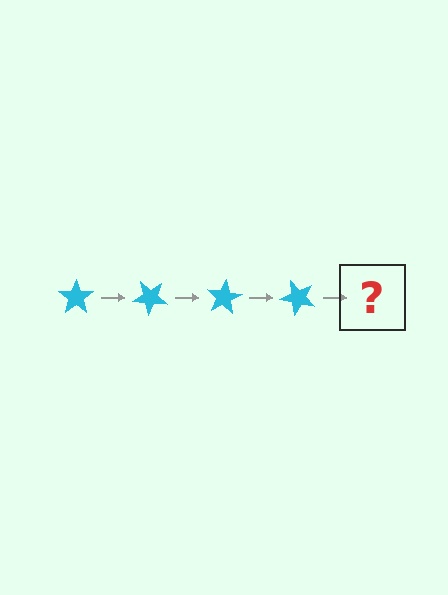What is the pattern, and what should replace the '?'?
The pattern is that the star rotates 40 degrees each step. The '?' should be a cyan star rotated 160 degrees.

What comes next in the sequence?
The next element should be a cyan star rotated 160 degrees.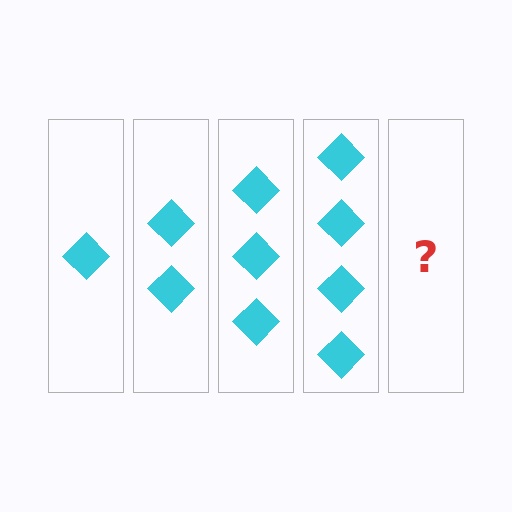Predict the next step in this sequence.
The next step is 5 diamonds.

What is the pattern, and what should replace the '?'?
The pattern is that each step adds one more diamond. The '?' should be 5 diamonds.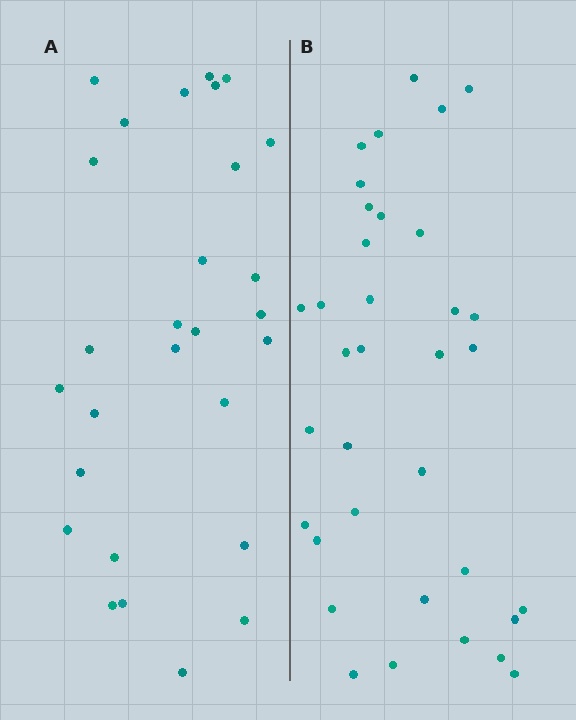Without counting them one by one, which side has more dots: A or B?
Region B (the right region) has more dots.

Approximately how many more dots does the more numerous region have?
Region B has roughly 8 or so more dots than region A.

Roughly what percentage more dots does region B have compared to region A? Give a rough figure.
About 25% more.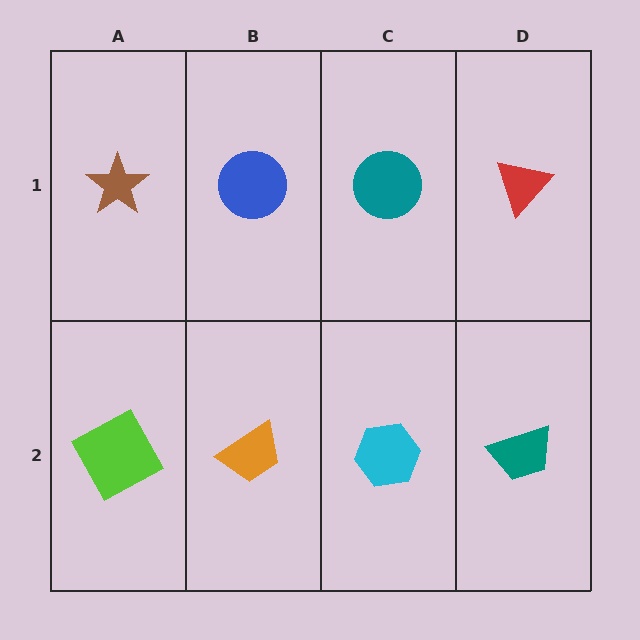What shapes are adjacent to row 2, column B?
A blue circle (row 1, column B), a lime square (row 2, column A), a cyan hexagon (row 2, column C).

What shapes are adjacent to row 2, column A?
A brown star (row 1, column A), an orange trapezoid (row 2, column B).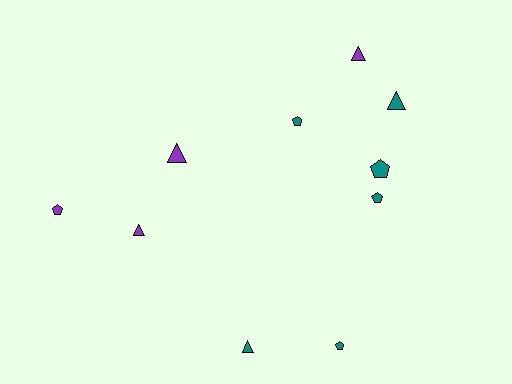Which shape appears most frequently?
Pentagon, with 5 objects.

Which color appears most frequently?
Teal, with 6 objects.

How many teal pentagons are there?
There are 4 teal pentagons.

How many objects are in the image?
There are 10 objects.